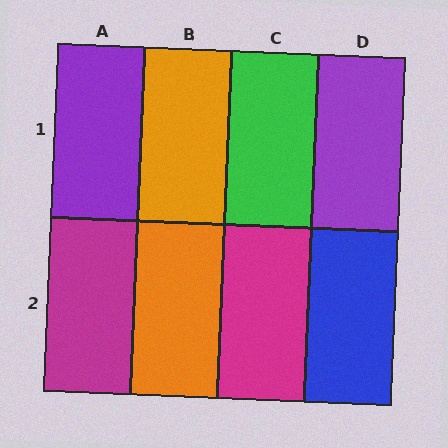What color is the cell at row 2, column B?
Orange.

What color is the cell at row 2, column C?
Magenta.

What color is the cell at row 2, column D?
Blue.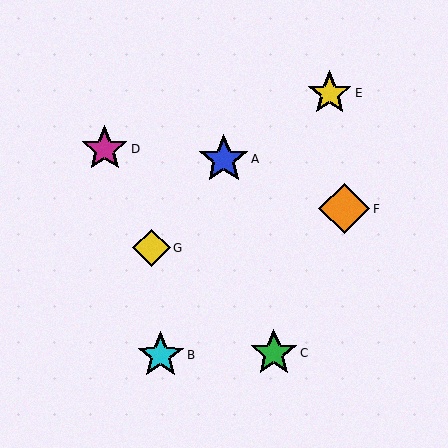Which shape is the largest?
The orange diamond (labeled F) is the largest.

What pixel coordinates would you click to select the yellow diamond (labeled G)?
Click at (152, 248) to select the yellow diamond G.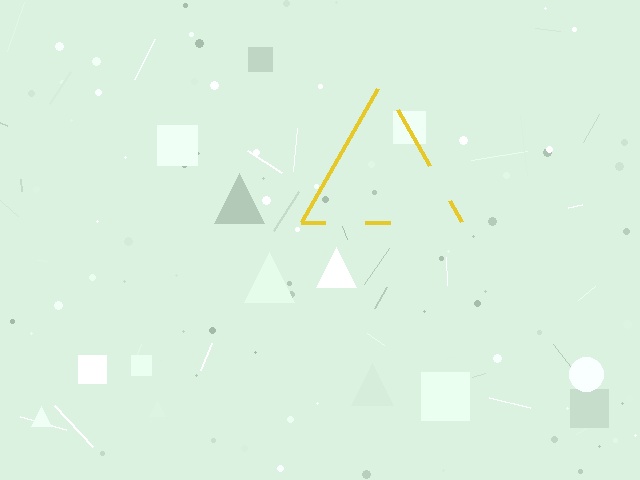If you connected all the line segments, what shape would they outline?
They would outline a triangle.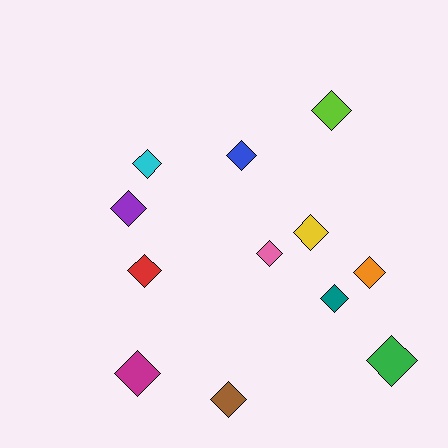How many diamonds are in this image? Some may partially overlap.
There are 12 diamonds.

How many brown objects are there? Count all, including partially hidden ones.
There is 1 brown object.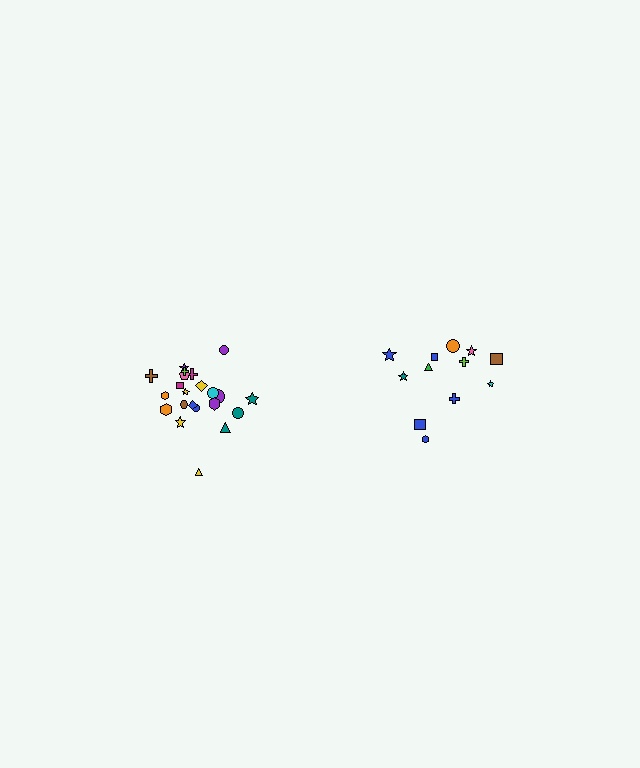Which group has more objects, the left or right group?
The left group.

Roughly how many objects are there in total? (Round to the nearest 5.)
Roughly 35 objects in total.